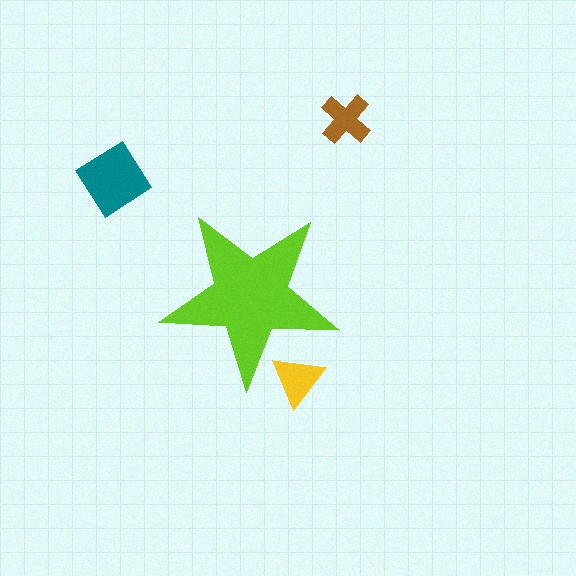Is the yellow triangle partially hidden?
Yes, the yellow triangle is partially hidden behind the lime star.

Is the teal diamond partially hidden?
No, the teal diamond is fully visible.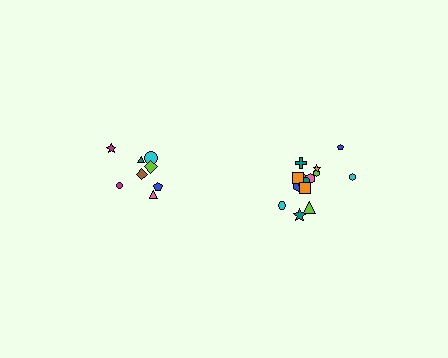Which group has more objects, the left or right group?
The right group.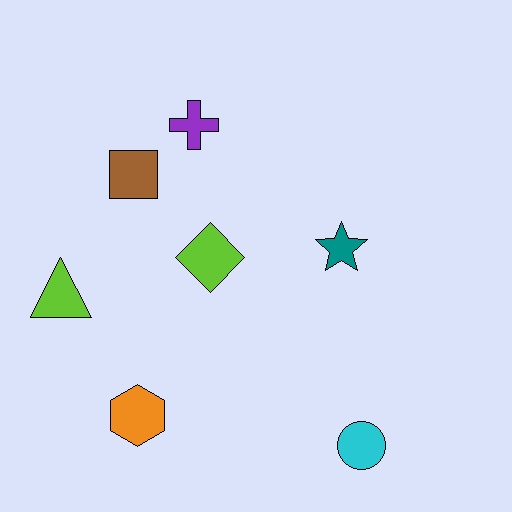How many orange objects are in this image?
There is 1 orange object.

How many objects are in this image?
There are 7 objects.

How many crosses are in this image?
There is 1 cross.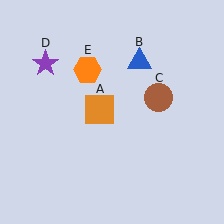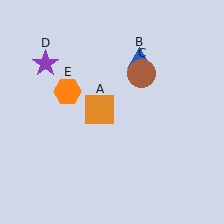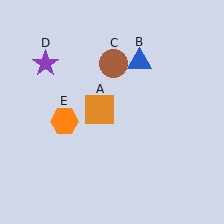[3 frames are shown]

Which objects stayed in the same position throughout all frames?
Orange square (object A) and blue triangle (object B) and purple star (object D) remained stationary.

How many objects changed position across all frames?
2 objects changed position: brown circle (object C), orange hexagon (object E).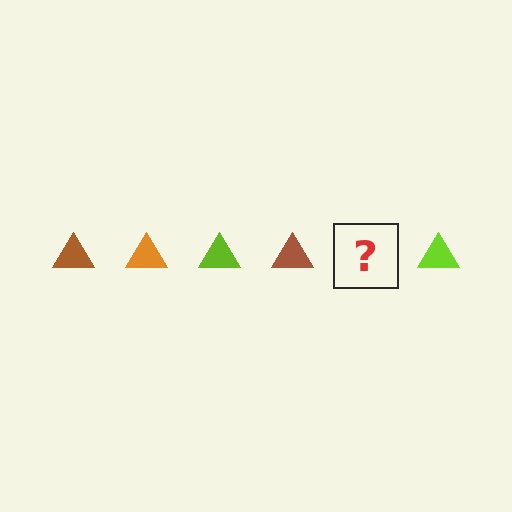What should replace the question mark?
The question mark should be replaced with an orange triangle.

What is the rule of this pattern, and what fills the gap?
The rule is that the pattern cycles through brown, orange, lime triangles. The gap should be filled with an orange triangle.